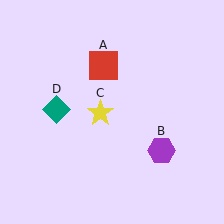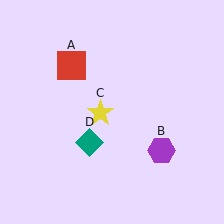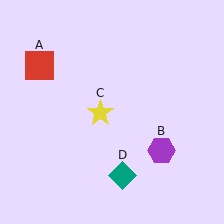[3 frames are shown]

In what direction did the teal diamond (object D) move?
The teal diamond (object D) moved down and to the right.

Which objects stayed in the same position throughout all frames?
Purple hexagon (object B) and yellow star (object C) remained stationary.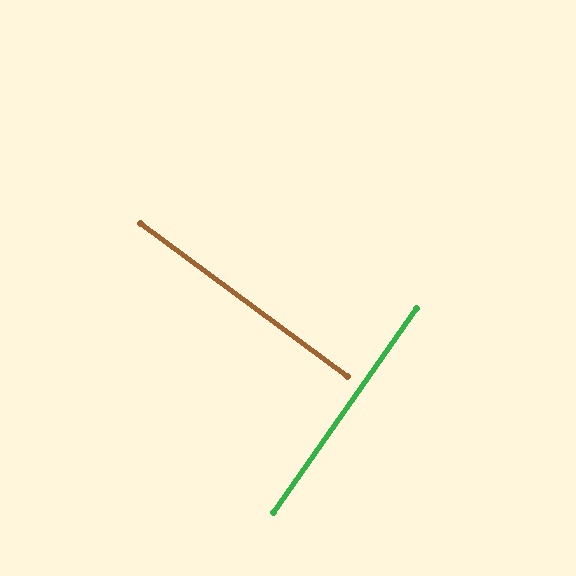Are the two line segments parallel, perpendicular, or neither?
Perpendicular — they meet at approximately 88°.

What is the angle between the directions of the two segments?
Approximately 88 degrees.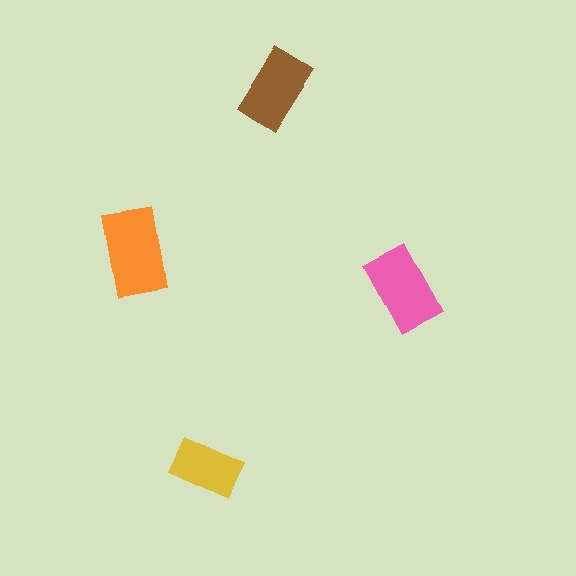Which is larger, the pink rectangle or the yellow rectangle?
The pink one.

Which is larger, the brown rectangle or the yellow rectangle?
The brown one.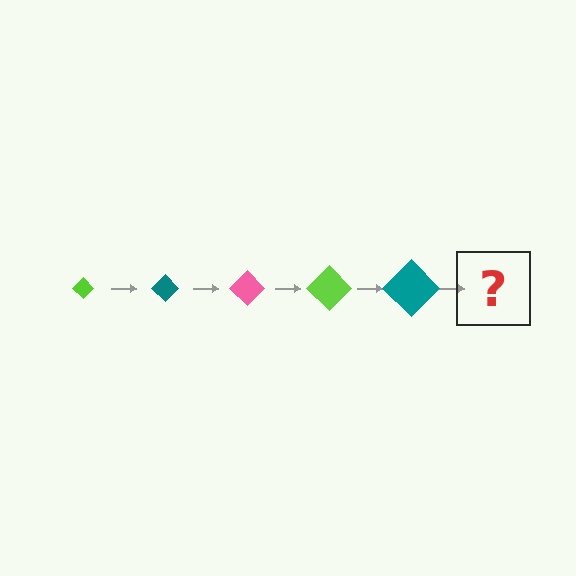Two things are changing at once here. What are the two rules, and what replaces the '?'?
The two rules are that the diamond grows larger each step and the color cycles through lime, teal, and pink. The '?' should be a pink diamond, larger than the previous one.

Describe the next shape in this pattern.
It should be a pink diamond, larger than the previous one.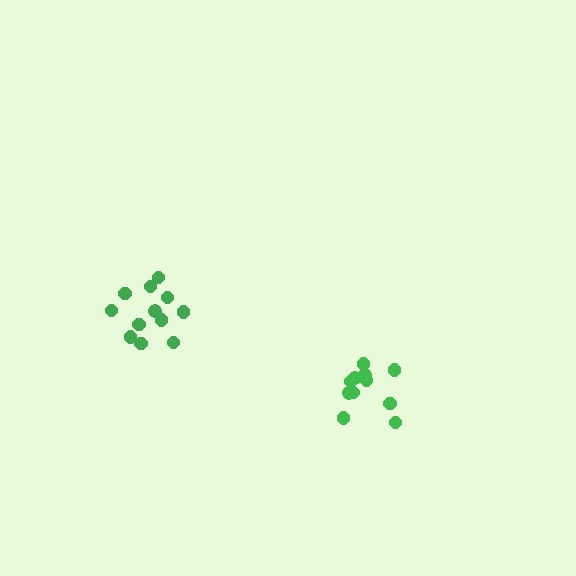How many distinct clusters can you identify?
There are 2 distinct clusters.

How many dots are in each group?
Group 1: 12 dots, Group 2: 11 dots (23 total).